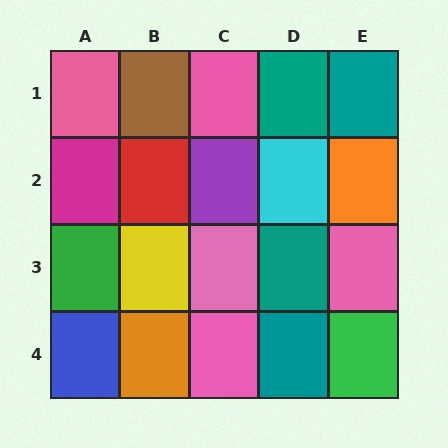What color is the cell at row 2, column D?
Cyan.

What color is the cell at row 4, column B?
Orange.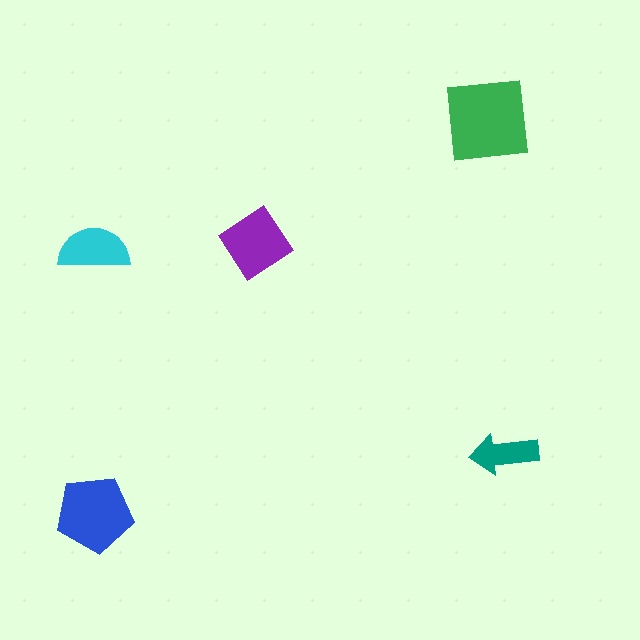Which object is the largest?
The green square.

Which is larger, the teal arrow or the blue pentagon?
The blue pentagon.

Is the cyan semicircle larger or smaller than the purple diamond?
Smaller.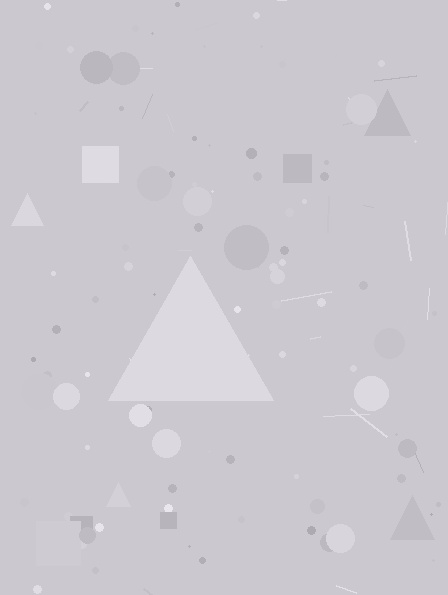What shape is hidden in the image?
A triangle is hidden in the image.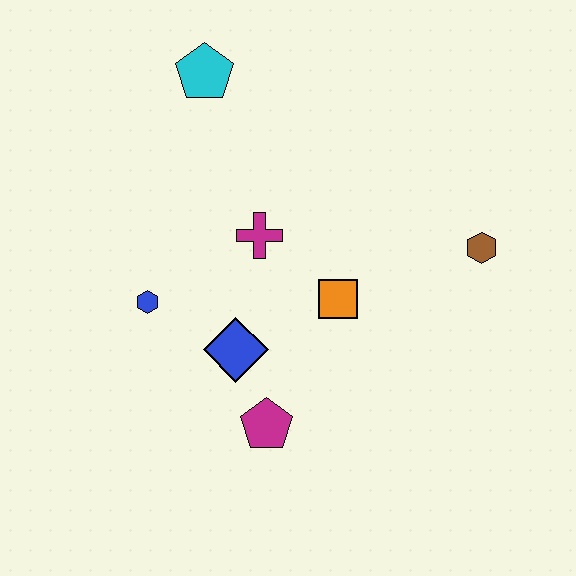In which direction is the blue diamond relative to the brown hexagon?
The blue diamond is to the left of the brown hexagon.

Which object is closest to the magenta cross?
The orange square is closest to the magenta cross.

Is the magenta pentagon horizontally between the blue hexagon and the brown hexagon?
Yes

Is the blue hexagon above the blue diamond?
Yes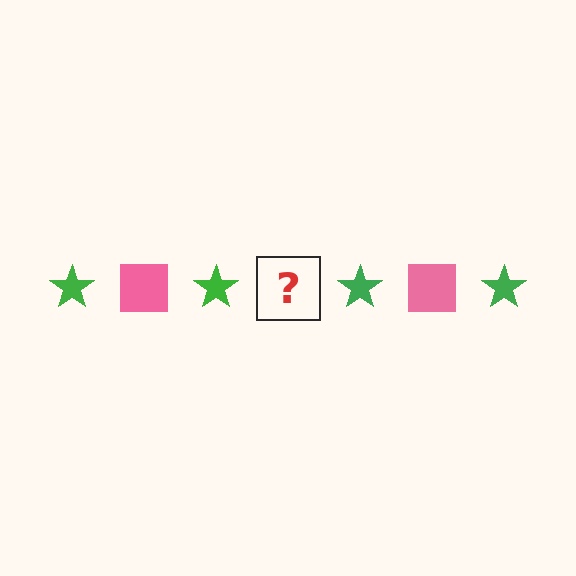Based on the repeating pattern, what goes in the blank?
The blank should be a pink square.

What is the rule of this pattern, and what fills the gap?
The rule is that the pattern alternates between green star and pink square. The gap should be filled with a pink square.